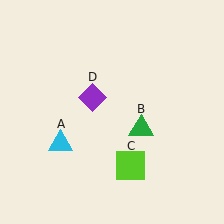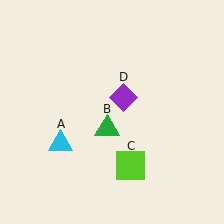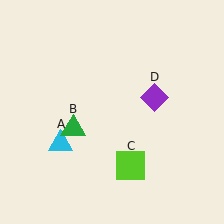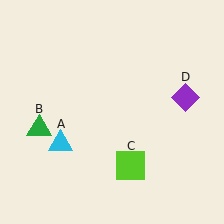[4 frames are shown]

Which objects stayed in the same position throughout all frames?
Cyan triangle (object A) and lime square (object C) remained stationary.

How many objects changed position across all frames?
2 objects changed position: green triangle (object B), purple diamond (object D).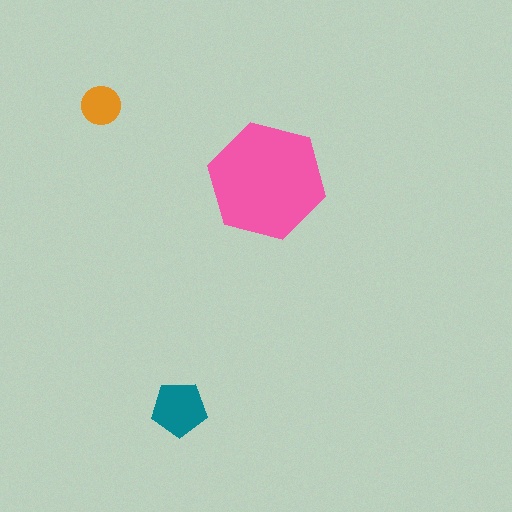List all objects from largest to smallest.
The pink hexagon, the teal pentagon, the orange circle.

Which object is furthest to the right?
The pink hexagon is rightmost.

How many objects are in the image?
There are 3 objects in the image.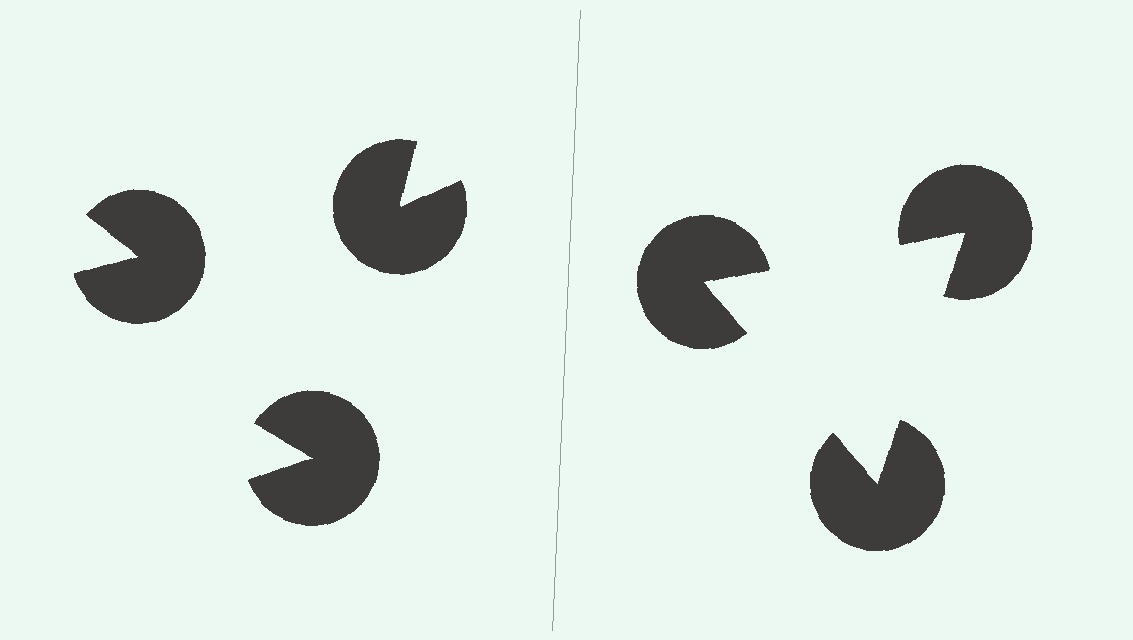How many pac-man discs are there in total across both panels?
6 — 3 on each side.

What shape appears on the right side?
An illusory triangle.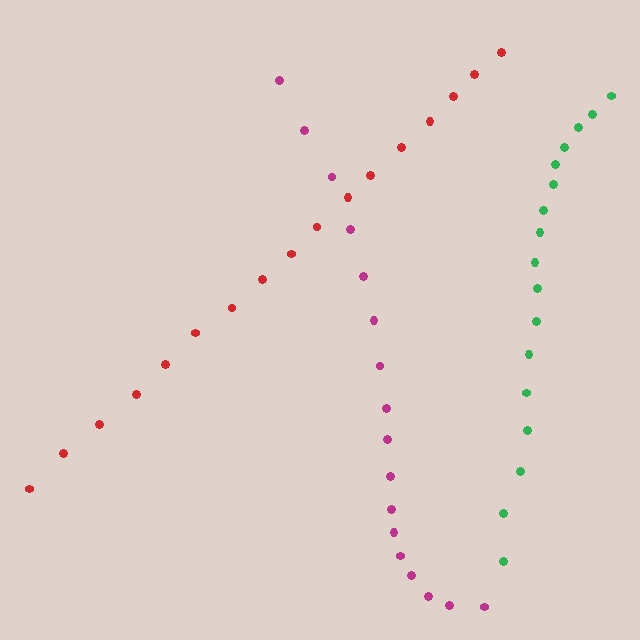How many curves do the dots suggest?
There are 3 distinct paths.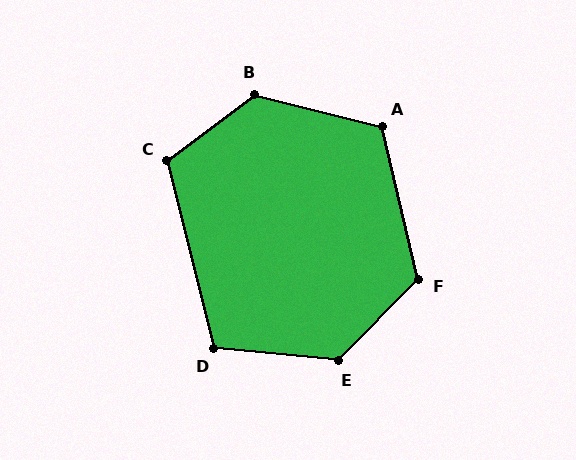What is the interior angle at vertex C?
Approximately 113 degrees (obtuse).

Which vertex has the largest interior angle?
E, at approximately 129 degrees.